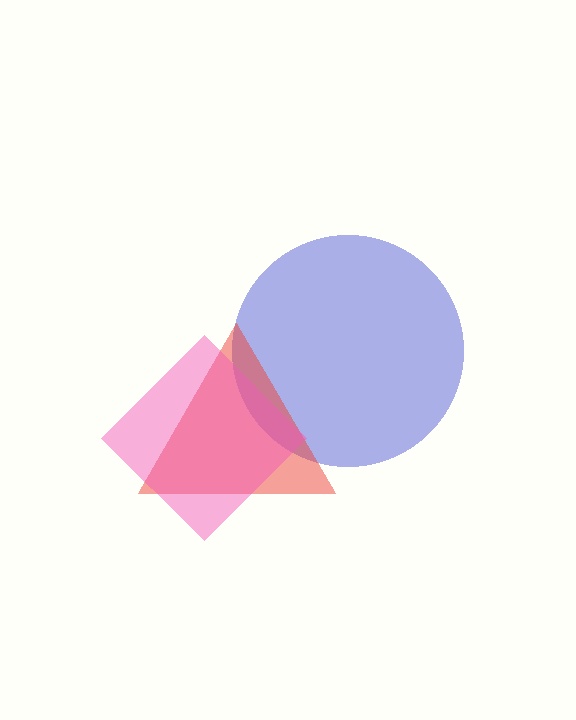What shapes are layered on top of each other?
The layered shapes are: a blue circle, a red triangle, a pink diamond.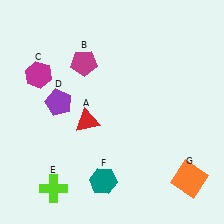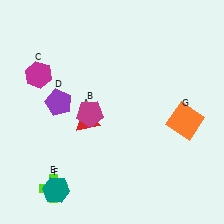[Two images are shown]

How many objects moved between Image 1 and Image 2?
3 objects moved between the two images.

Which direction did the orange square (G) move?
The orange square (G) moved up.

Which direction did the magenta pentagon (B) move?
The magenta pentagon (B) moved down.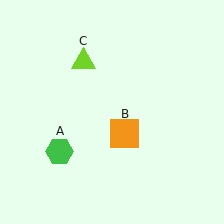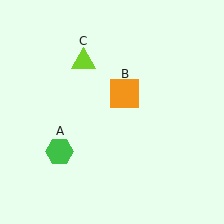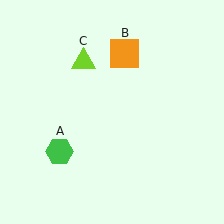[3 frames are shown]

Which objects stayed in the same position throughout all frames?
Green hexagon (object A) and lime triangle (object C) remained stationary.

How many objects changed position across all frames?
1 object changed position: orange square (object B).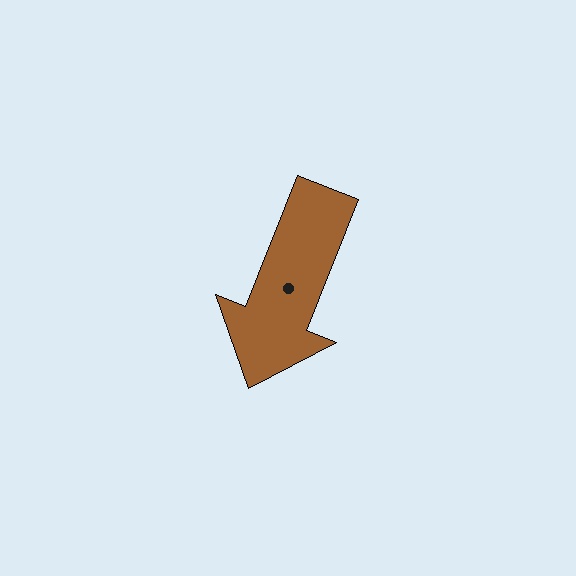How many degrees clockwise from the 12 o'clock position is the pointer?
Approximately 202 degrees.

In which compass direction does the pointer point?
South.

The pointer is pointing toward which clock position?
Roughly 7 o'clock.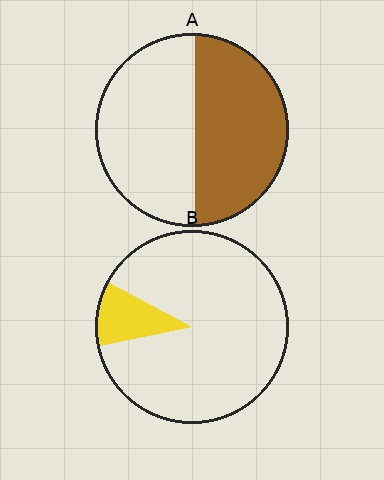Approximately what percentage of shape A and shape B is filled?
A is approximately 50% and B is approximately 10%.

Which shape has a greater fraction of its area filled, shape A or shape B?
Shape A.